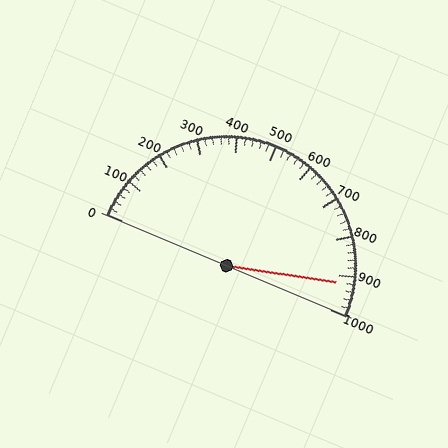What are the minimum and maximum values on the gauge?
The gauge ranges from 0 to 1000.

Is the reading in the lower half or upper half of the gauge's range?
The reading is in the upper half of the range (0 to 1000).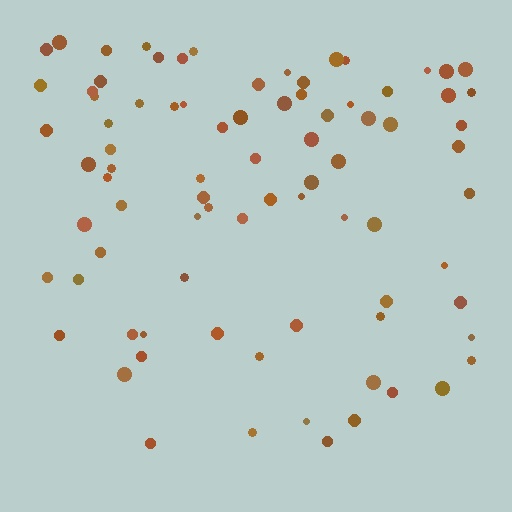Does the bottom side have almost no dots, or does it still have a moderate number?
Still a moderate number, just noticeably fewer than the top.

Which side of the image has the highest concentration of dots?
The top.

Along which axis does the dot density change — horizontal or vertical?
Vertical.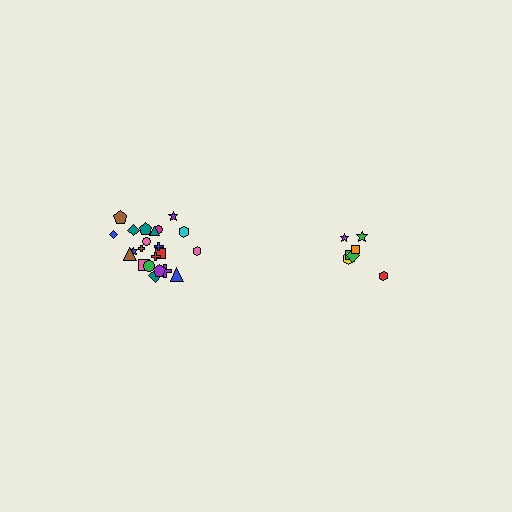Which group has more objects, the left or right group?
The left group.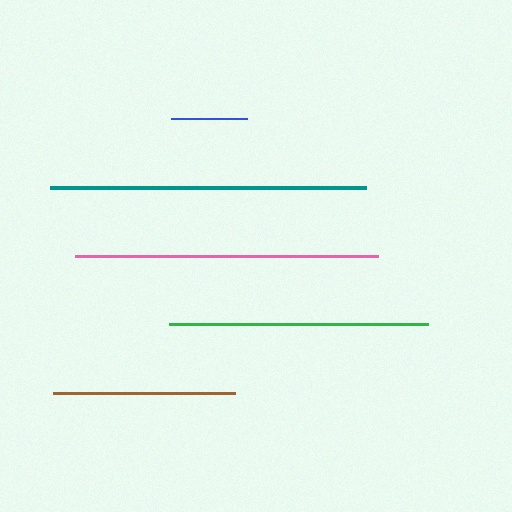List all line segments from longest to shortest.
From longest to shortest: teal, pink, green, brown, blue.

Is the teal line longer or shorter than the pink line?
The teal line is longer than the pink line.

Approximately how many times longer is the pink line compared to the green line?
The pink line is approximately 1.2 times the length of the green line.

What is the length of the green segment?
The green segment is approximately 260 pixels long.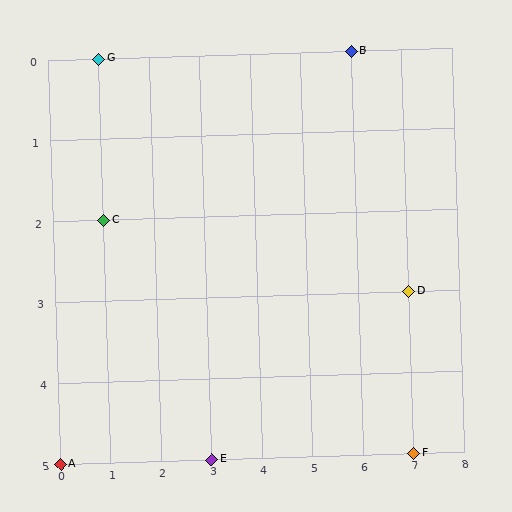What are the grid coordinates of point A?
Point A is at grid coordinates (0, 5).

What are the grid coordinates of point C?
Point C is at grid coordinates (1, 2).